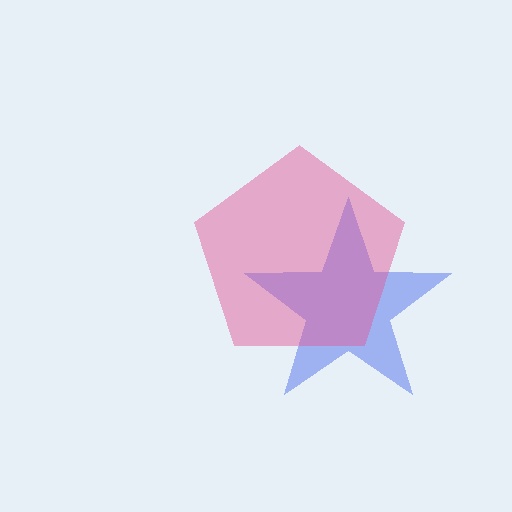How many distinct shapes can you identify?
There are 2 distinct shapes: a blue star, a pink pentagon.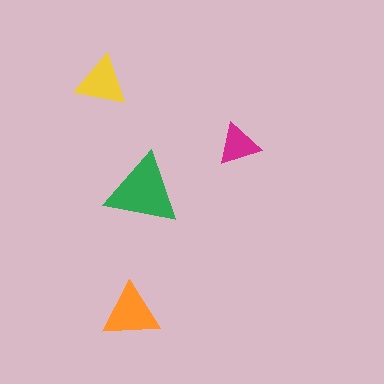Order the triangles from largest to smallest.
the green one, the orange one, the yellow one, the magenta one.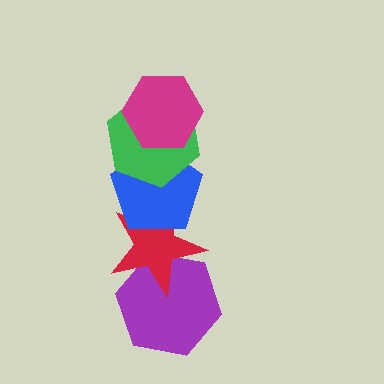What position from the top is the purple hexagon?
The purple hexagon is 5th from the top.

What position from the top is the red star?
The red star is 4th from the top.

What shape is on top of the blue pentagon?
The green hexagon is on top of the blue pentagon.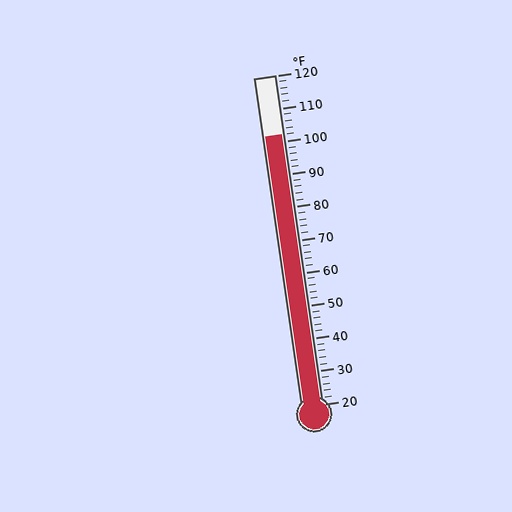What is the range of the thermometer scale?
The thermometer scale ranges from 20°F to 120°F.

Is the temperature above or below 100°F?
The temperature is above 100°F.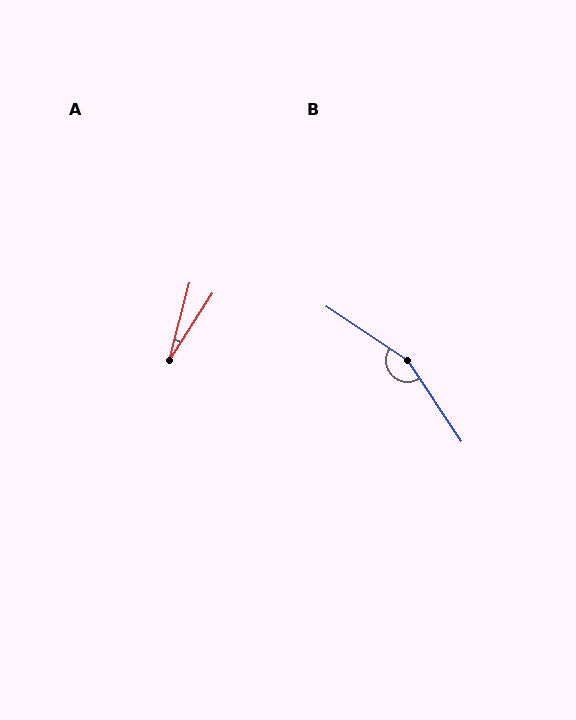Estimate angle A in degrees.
Approximately 18 degrees.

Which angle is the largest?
B, at approximately 157 degrees.